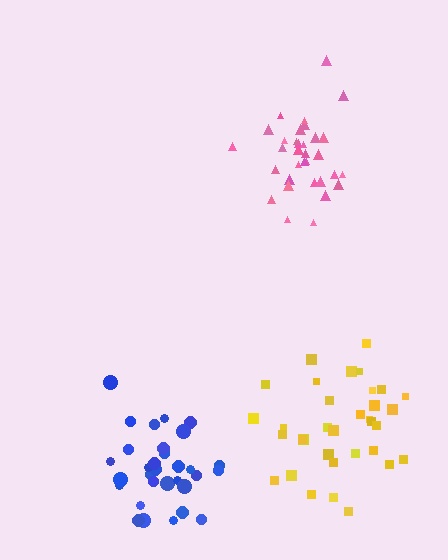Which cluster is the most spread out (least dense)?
Yellow.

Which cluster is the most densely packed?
Pink.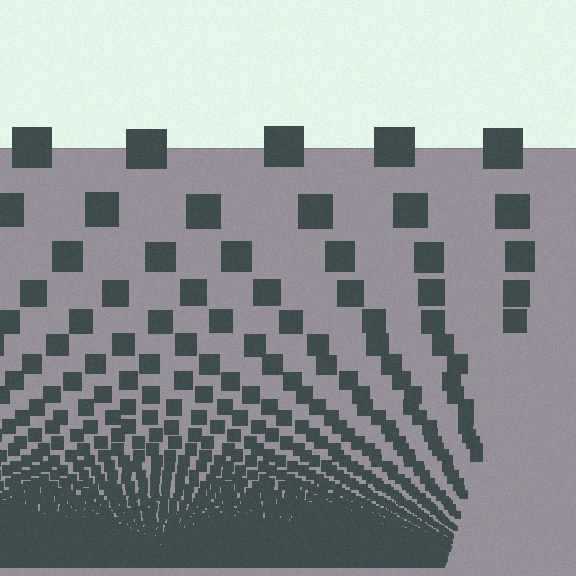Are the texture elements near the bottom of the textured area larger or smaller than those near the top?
Smaller. The gradient is inverted — elements near the bottom are smaller and denser.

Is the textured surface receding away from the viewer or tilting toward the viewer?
The surface appears to tilt toward the viewer. Texture elements get larger and sparser toward the top.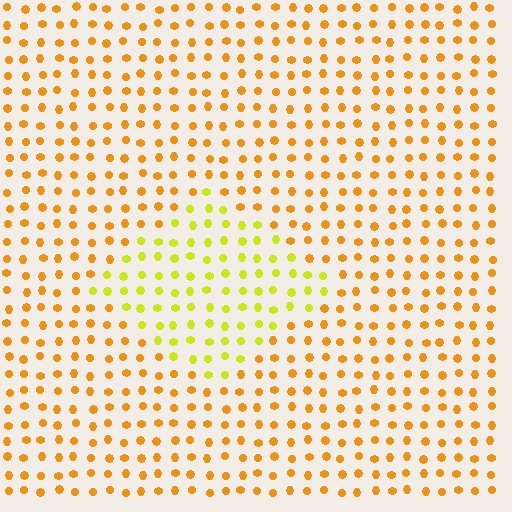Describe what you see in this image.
The image is filled with small orange elements in a uniform arrangement. A diamond-shaped region is visible where the elements are tinted to a slightly different hue, forming a subtle color boundary.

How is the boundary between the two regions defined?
The boundary is defined purely by a slight shift in hue (about 34 degrees). Spacing, size, and orientation are identical on both sides.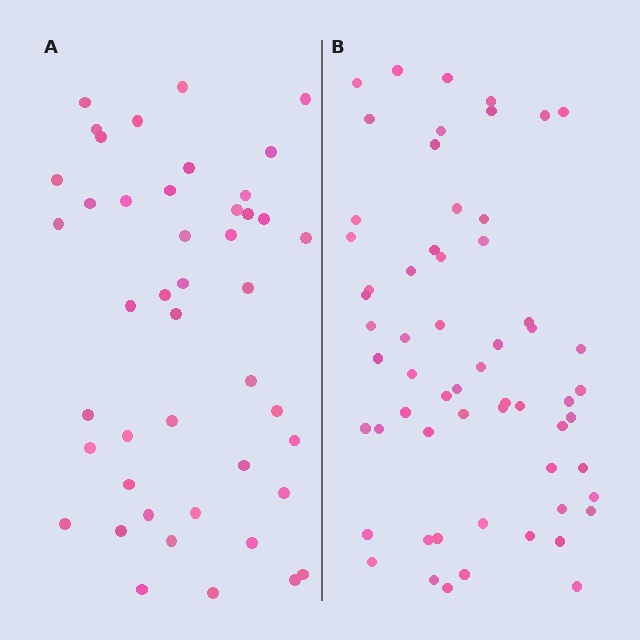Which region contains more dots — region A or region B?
Region B (the right region) has more dots.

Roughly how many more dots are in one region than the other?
Region B has approximately 15 more dots than region A.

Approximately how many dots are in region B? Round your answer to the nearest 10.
About 60 dots.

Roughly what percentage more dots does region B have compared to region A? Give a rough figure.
About 35% more.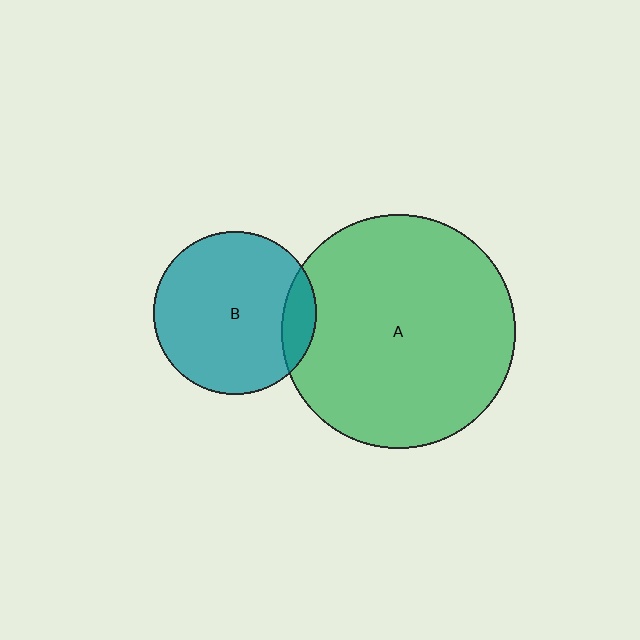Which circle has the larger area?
Circle A (green).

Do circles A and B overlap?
Yes.